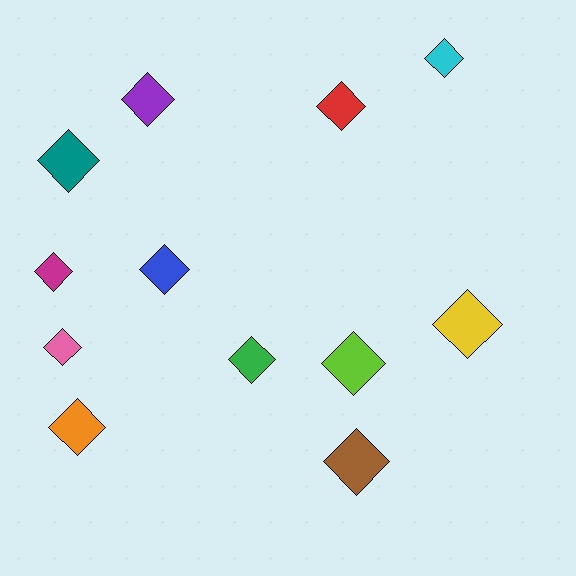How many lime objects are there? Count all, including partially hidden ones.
There is 1 lime object.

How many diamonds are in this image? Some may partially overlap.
There are 12 diamonds.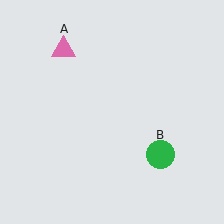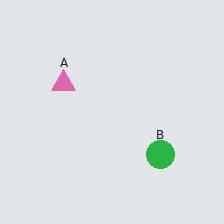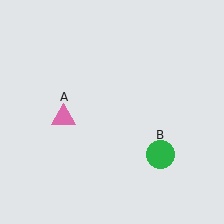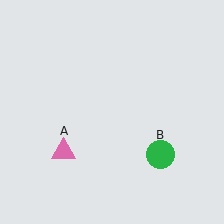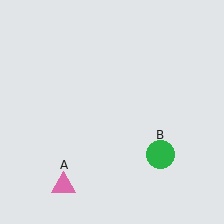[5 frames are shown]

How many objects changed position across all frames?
1 object changed position: pink triangle (object A).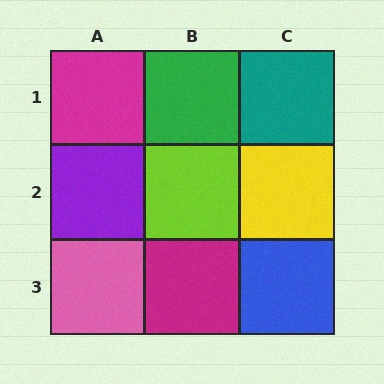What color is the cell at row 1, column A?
Magenta.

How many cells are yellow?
1 cell is yellow.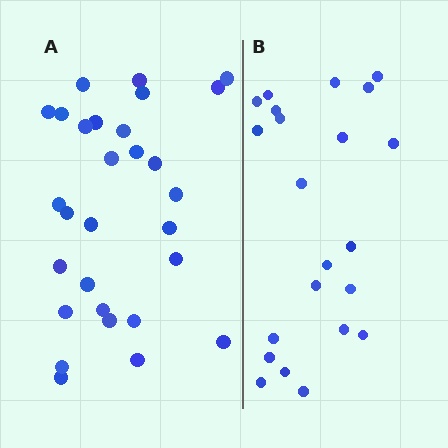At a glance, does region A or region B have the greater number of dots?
Region A (the left region) has more dots.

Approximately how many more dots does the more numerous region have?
Region A has roughly 8 or so more dots than region B.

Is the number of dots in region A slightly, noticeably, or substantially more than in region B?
Region A has noticeably more, but not dramatically so. The ratio is roughly 1.3 to 1.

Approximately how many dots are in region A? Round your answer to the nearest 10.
About 30 dots. (The exact count is 29, which rounds to 30.)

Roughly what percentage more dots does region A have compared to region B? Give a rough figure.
About 30% more.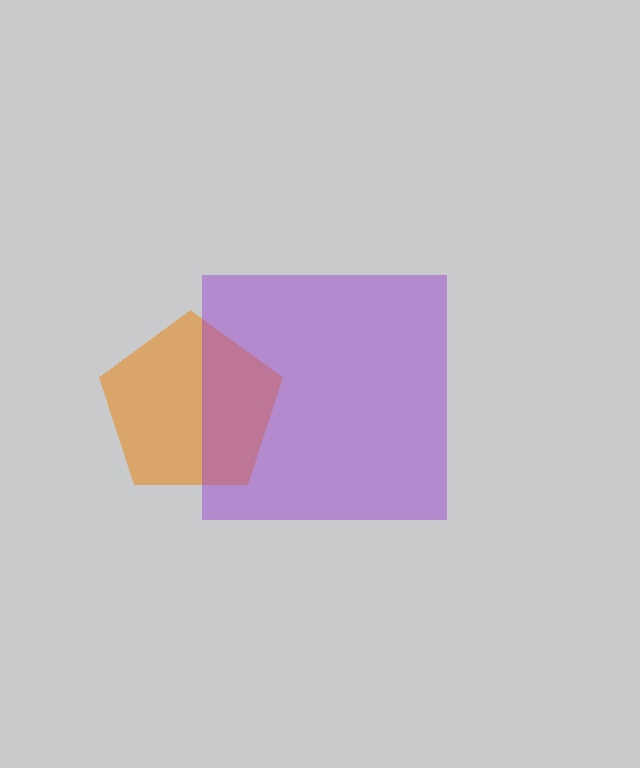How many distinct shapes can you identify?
There are 2 distinct shapes: an orange pentagon, a purple square.